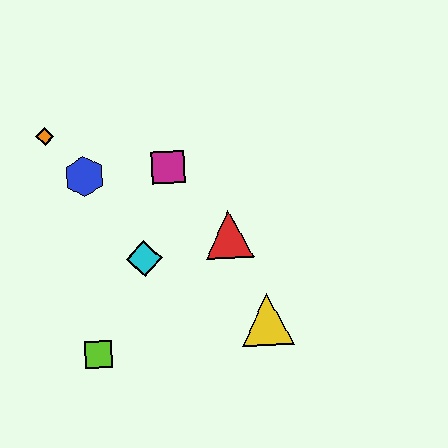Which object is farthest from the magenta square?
The lime square is farthest from the magenta square.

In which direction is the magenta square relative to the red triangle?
The magenta square is above the red triangle.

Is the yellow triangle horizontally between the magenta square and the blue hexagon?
No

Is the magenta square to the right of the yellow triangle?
No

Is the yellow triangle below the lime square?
No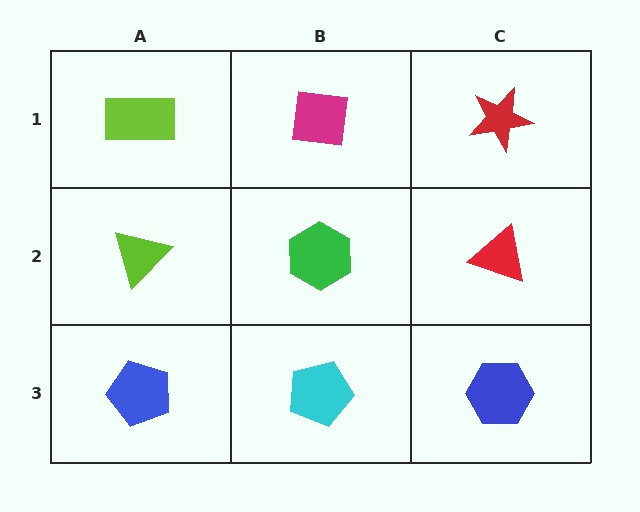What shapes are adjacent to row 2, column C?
A red star (row 1, column C), a blue hexagon (row 3, column C), a green hexagon (row 2, column B).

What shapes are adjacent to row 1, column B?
A green hexagon (row 2, column B), a lime rectangle (row 1, column A), a red star (row 1, column C).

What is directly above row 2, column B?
A magenta square.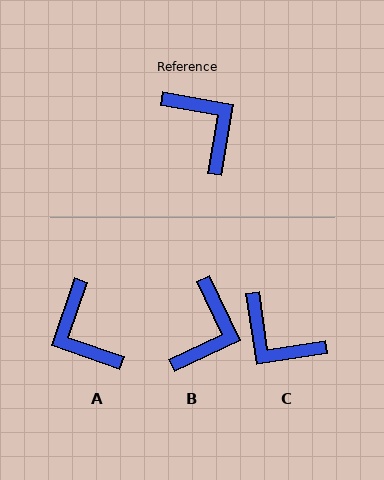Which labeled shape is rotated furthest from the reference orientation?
A, about 171 degrees away.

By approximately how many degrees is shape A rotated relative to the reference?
Approximately 171 degrees counter-clockwise.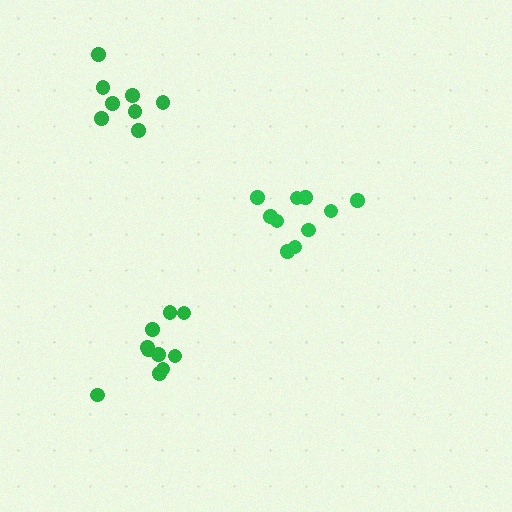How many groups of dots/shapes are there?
There are 3 groups.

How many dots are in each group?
Group 1: 10 dots, Group 2: 8 dots, Group 3: 10 dots (28 total).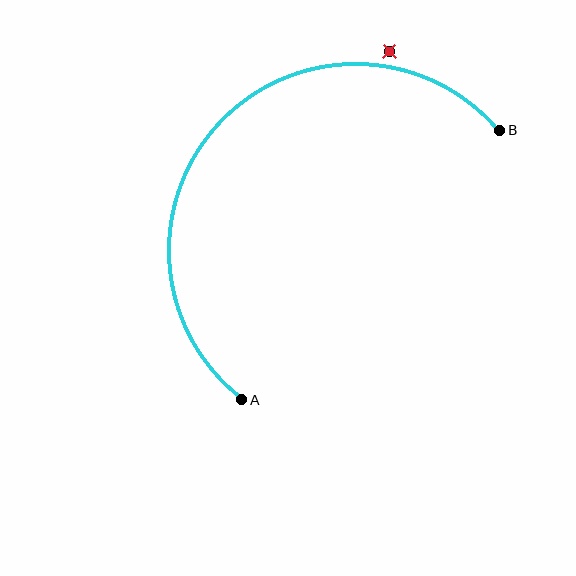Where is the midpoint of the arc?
The arc midpoint is the point on the curve farthest from the straight line joining A and B. It sits above and to the left of that line.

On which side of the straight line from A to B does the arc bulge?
The arc bulges above and to the left of the straight line connecting A and B.